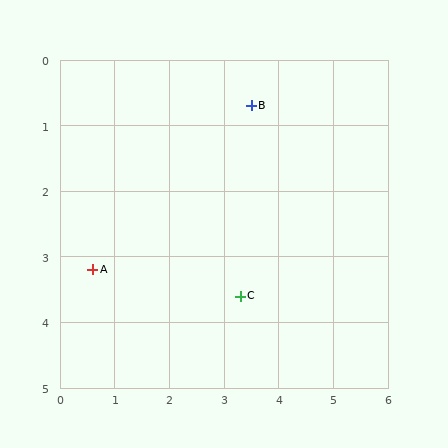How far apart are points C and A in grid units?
Points C and A are about 2.7 grid units apart.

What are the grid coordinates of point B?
Point B is at approximately (3.5, 0.7).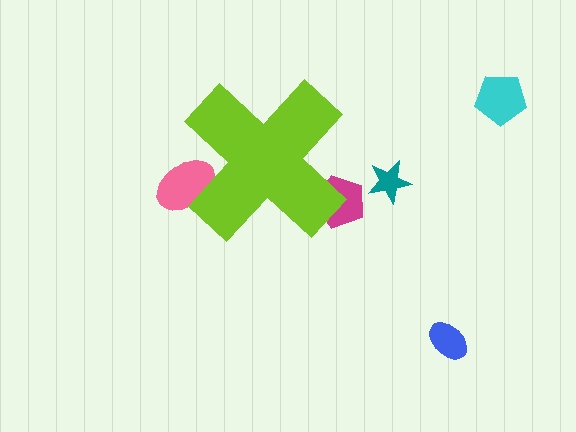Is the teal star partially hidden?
No, the teal star is fully visible.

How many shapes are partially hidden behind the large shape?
2 shapes are partially hidden.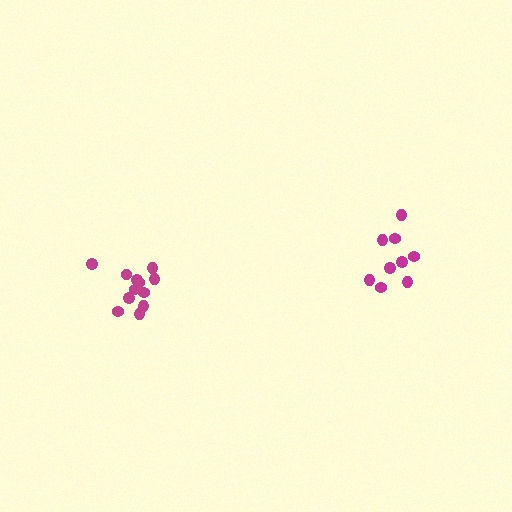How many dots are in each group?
Group 1: 9 dots, Group 2: 12 dots (21 total).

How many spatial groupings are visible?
There are 2 spatial groupings.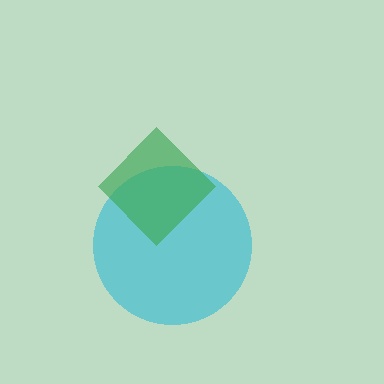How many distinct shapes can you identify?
There are 2 distinct shapes: a cyan circle, a green diamond.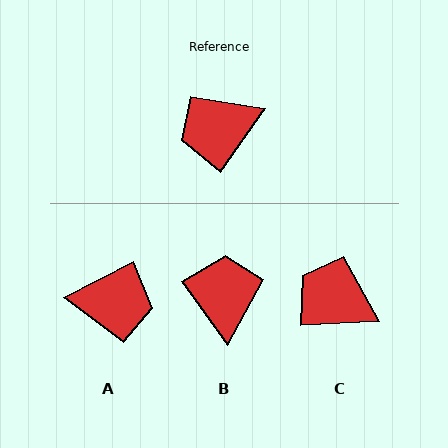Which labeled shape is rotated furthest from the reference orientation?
A, about 152 degrees away.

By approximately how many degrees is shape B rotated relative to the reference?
Approximately 110 degrees clockwise.